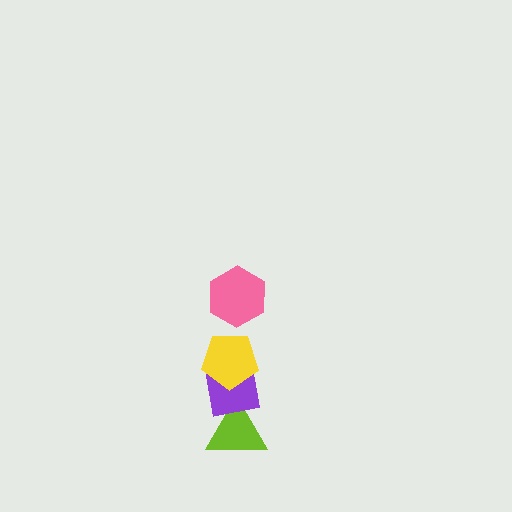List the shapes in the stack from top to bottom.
From top to bottom: the pink hexagon, the yellow pentagon, the purple square, the lime triangle.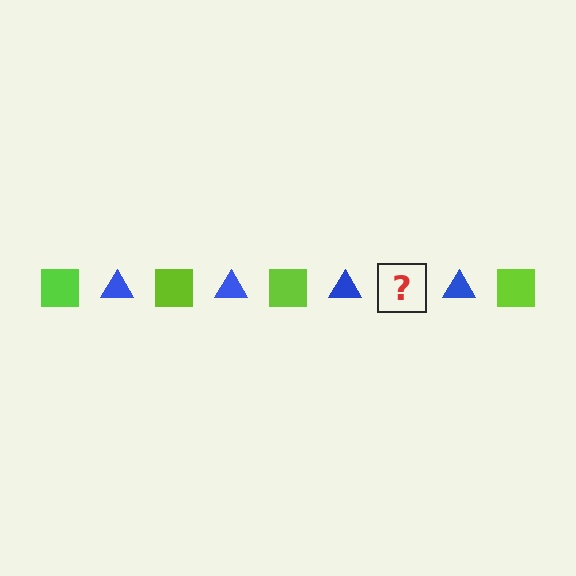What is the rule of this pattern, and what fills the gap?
The rule is that the pattern alternates between lime square and blue triangle. The gap should be filled with a lime square.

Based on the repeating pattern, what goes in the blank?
The blank should be a lime square.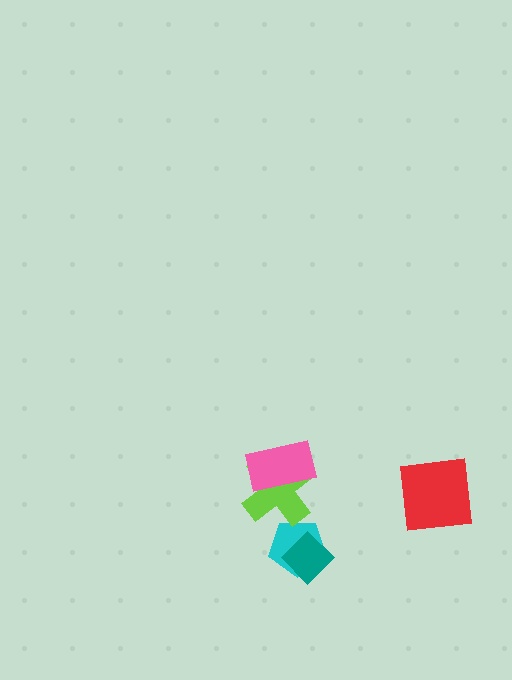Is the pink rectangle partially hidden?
No, no other shape covers it.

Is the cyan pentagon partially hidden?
Yes, it is partially covered by another shape.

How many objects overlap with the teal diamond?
1 object overlaps with the teal diamond.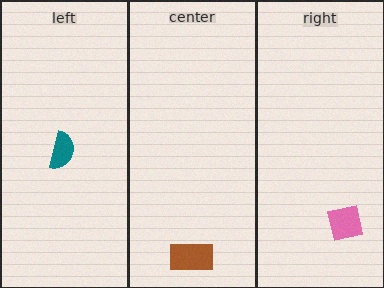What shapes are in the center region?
The brown rectangle.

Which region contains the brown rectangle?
The center region.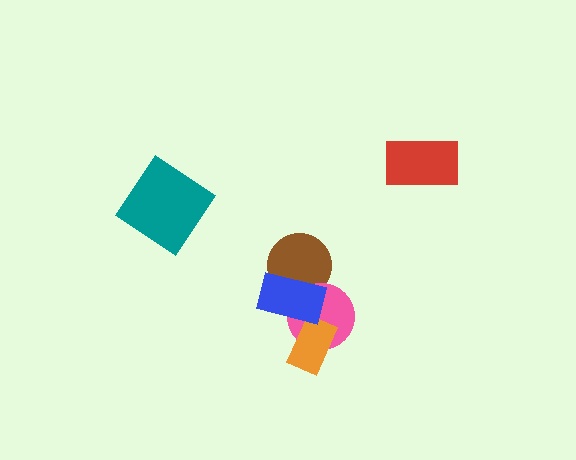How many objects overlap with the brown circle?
2 objects overlap with the brown circle.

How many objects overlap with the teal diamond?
0 objects overlap with the teal diamond.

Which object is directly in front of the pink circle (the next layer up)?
The orange rectangle is directly in front of the pink circle.